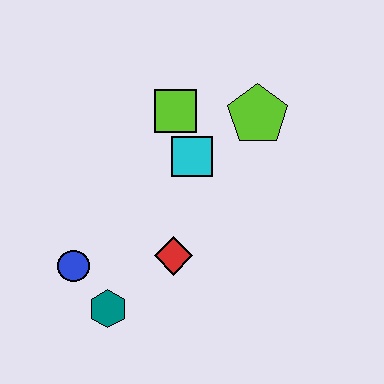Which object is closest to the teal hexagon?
The blue circle is closest to the teal hexagon.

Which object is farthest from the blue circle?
The lime pentagon is farthest from the blue circle.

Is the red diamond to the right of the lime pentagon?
No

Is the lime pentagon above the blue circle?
Yes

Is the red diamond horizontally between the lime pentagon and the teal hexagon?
Yes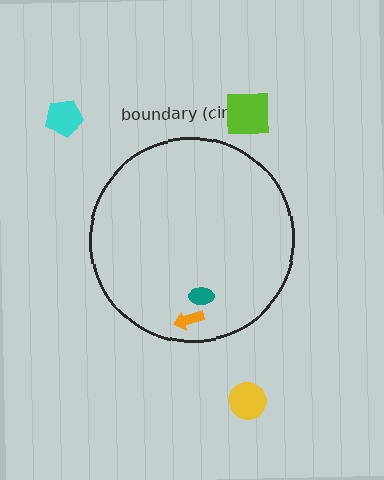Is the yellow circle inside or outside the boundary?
Outside.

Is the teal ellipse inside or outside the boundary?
Inside.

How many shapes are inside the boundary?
2 inside, 3 outside.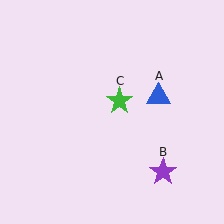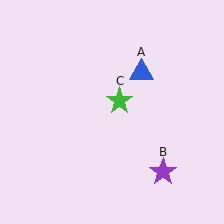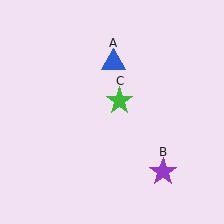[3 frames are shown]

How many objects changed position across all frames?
1 object changed position: blue triangle (object A).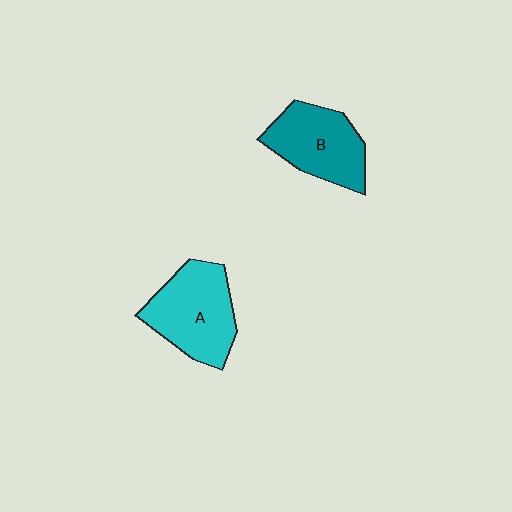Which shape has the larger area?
Shape A (cyan).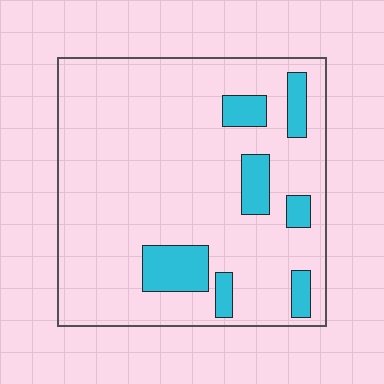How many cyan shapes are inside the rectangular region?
7.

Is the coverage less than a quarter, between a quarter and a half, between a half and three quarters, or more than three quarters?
Less than a quarter.